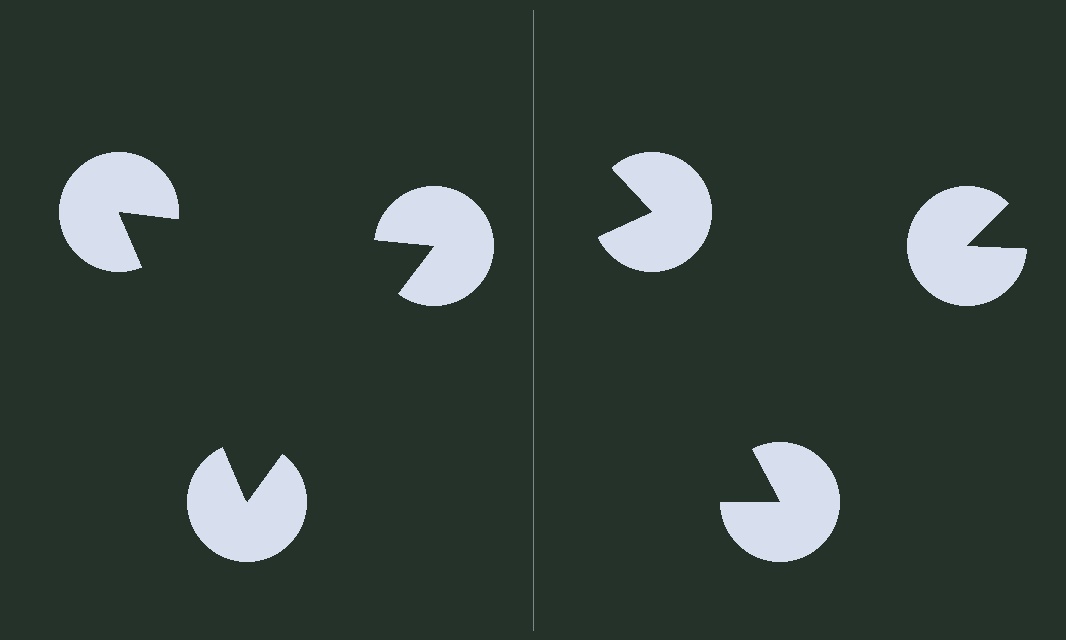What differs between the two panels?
The pac-man discs are positioned identically on both sides; only the wedge orientations differ. On the left they align to a triangle; on the right they are misaligned.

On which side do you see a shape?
An illusory triangle appears on the left side. On the right side the wedge cuts are rotated, so no coherent shape forms.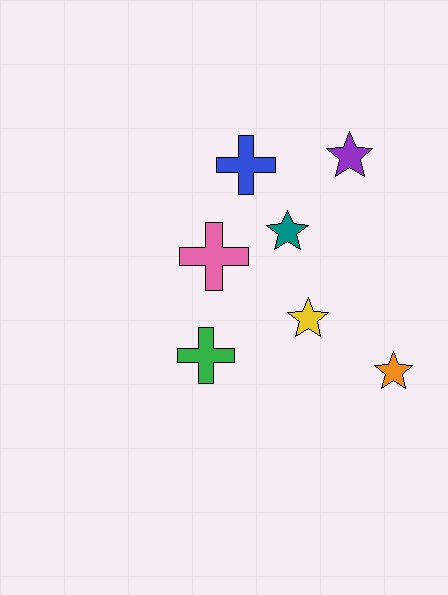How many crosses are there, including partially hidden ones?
There are 3 crosses.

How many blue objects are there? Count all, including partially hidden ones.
There is 1 blue object.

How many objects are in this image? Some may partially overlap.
There are 7 objects.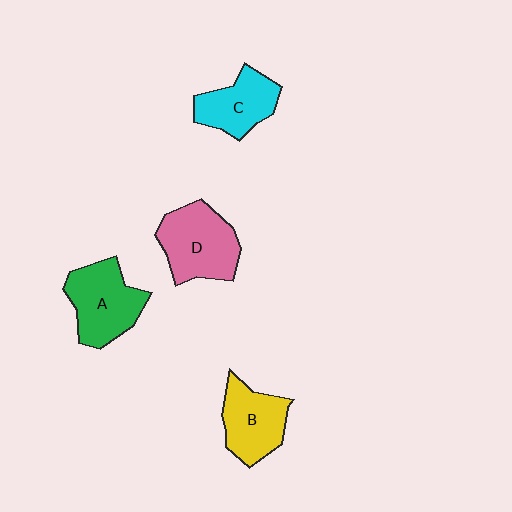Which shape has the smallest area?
Shape C (cyan).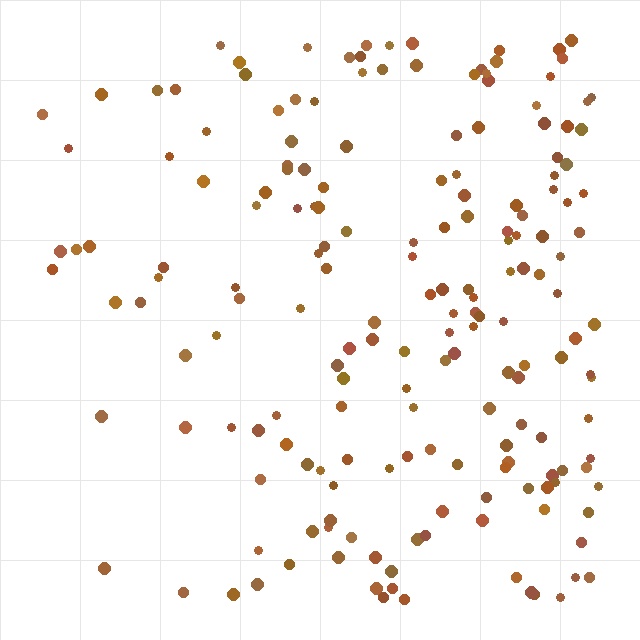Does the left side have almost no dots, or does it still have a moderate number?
Still a moderate number, just noticeably fewer than the right.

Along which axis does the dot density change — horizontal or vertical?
Horizontal.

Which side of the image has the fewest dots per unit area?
The left.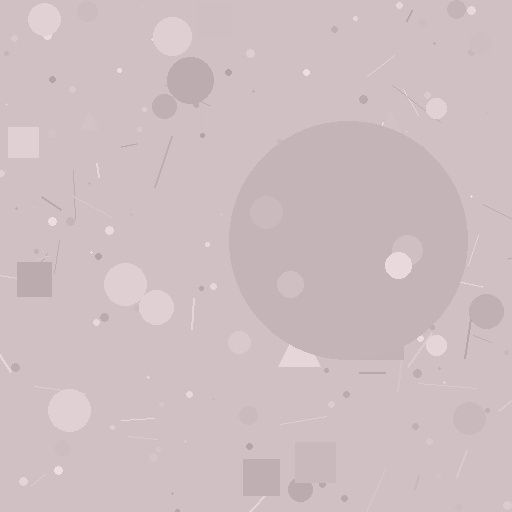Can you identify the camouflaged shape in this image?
The camouflaged shape is a circle.